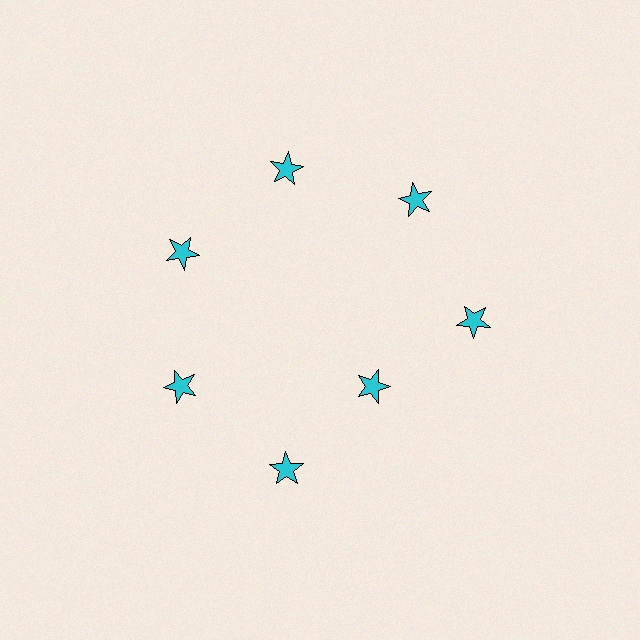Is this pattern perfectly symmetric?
No. The 7 cyan stars are arranged in a ring, but one element near the 5 o'clock position is pulled inward toward the center, breaking the 7-fold rotational symmetry.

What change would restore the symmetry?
The symmetry would be restored by moving it outward, back onto the ring so that all 7 stars sit at equal angles and equal distance from the center.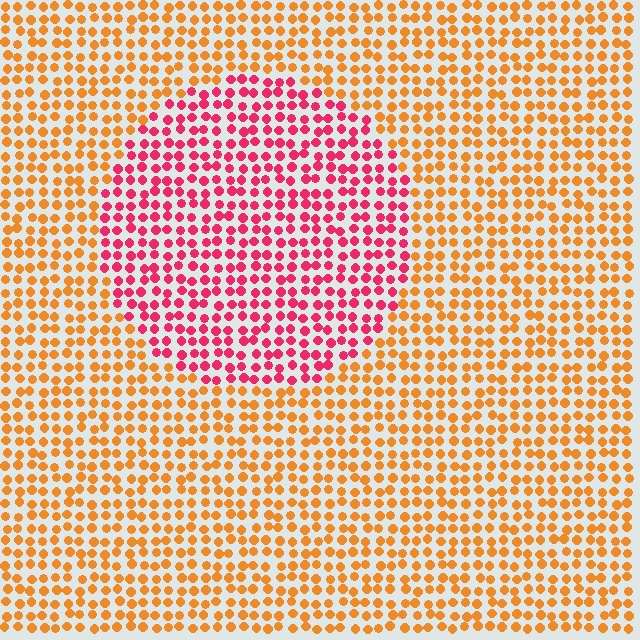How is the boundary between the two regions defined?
The boundary is defined purely by a slight shift in hue (about 49 degrees). Spacing, size, and orientation are identical on both sides.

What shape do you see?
I see a circle.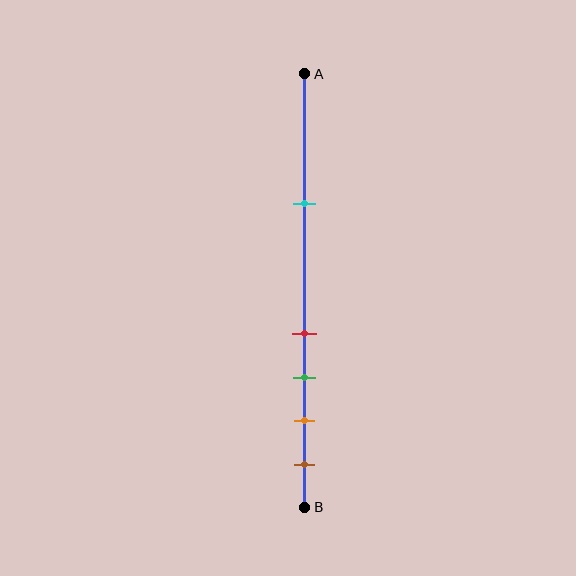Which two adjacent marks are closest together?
The red and green marks are the closest adjacent pair.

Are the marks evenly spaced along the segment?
No, the marks are not evenly spaced.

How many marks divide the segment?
There are 5 marks dividing the segment.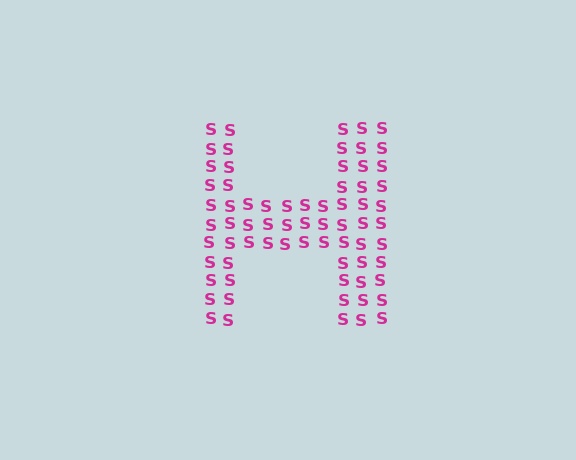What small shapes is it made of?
It is made of small letter S's.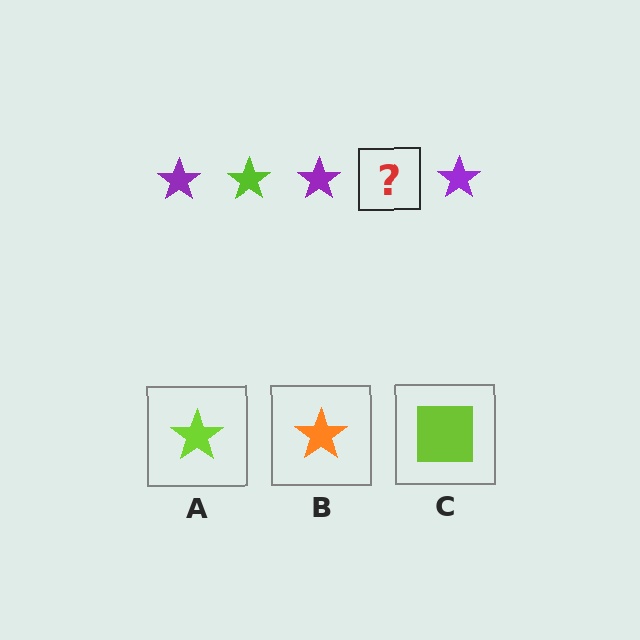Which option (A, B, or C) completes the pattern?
A.